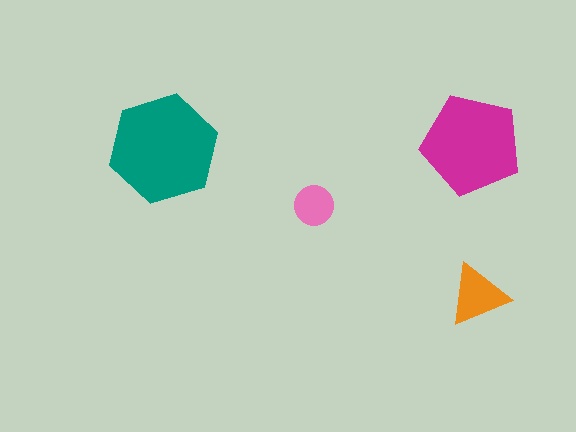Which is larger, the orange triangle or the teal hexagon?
The teal hexagon.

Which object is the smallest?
The pink circle.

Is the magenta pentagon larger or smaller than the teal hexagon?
Smaller.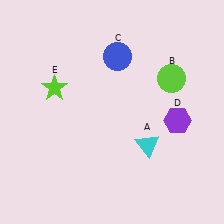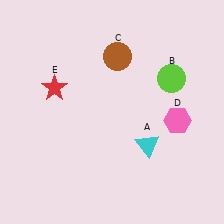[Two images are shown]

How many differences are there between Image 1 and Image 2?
There are 3 differences between the two images.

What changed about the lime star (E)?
In Image 1, E is lime. In Image 2, it changed to red.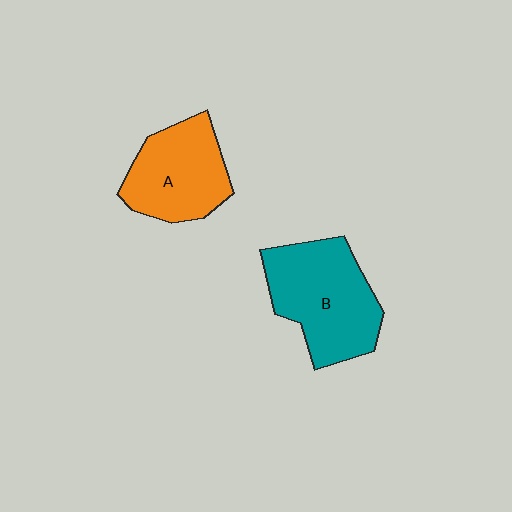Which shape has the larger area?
Shape B (teal).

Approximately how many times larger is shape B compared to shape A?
Approximately 1.2 times.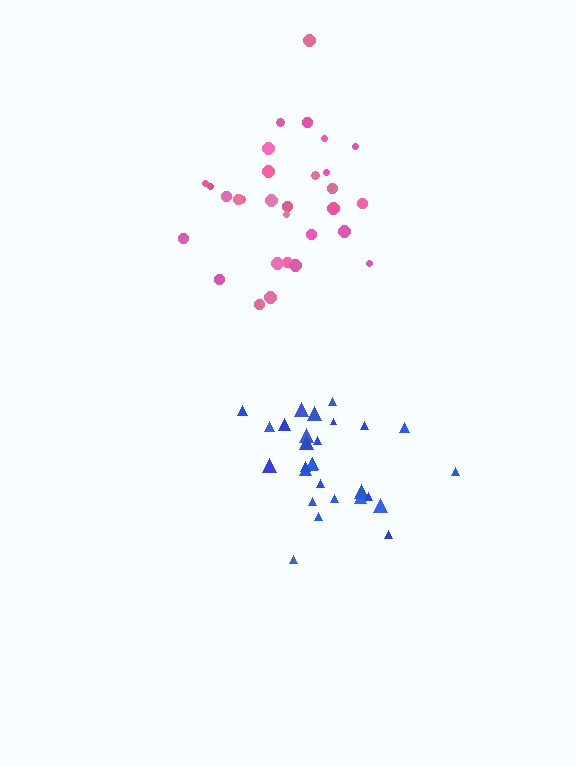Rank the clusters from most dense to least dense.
blue, pink.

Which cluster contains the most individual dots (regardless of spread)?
Pink (30).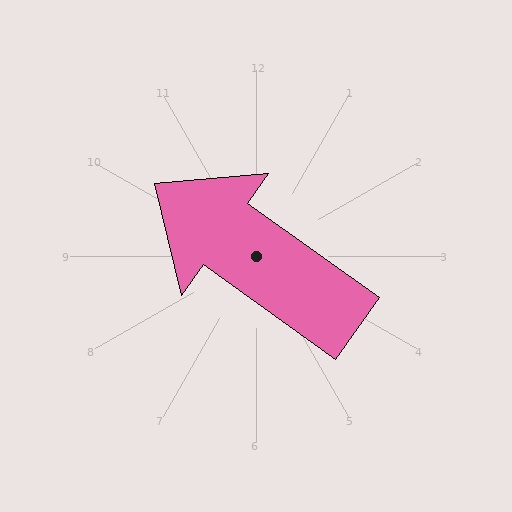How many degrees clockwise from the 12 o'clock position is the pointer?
Approximately 305 degrees.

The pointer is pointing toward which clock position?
Roughly 10 o'clock.